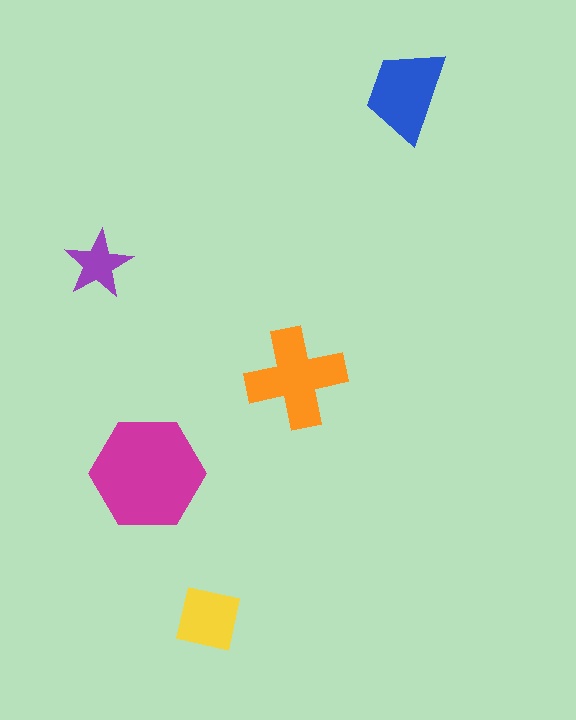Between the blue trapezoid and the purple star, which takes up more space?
The blue trapezoid.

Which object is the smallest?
The purple star.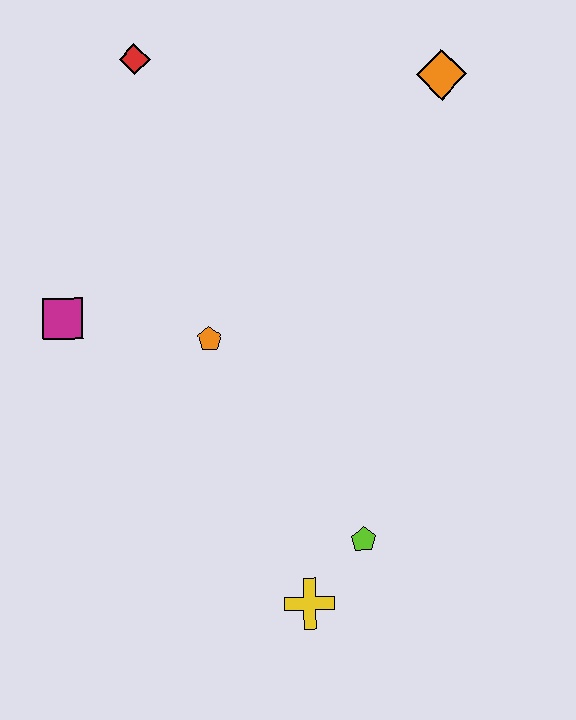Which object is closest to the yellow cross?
The lime pentagon is closest to the yellow cross.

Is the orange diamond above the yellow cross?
Yes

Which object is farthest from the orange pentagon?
The orange diamond is farthest from the orange pentagon.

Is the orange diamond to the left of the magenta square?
No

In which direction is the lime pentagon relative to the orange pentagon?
The lime pentagon is below the orange pentagon.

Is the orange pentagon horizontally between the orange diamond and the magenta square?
Yes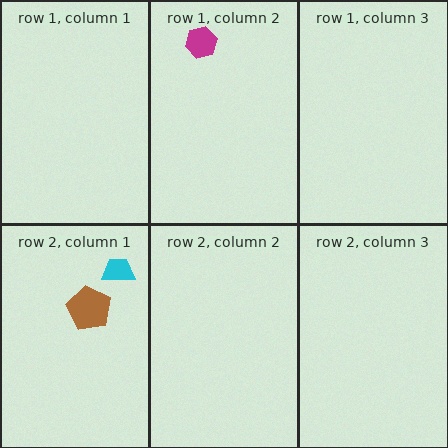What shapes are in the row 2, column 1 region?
The brown pentagon, the cyan trapezoid.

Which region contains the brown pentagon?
The row 2, column 1 region.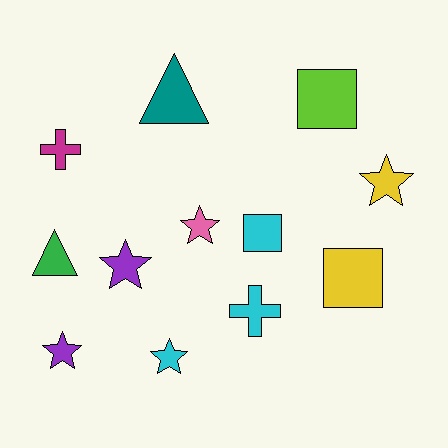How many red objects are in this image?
There are no red objects.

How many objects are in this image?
There are 12 objects.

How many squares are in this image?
There are 3 squares.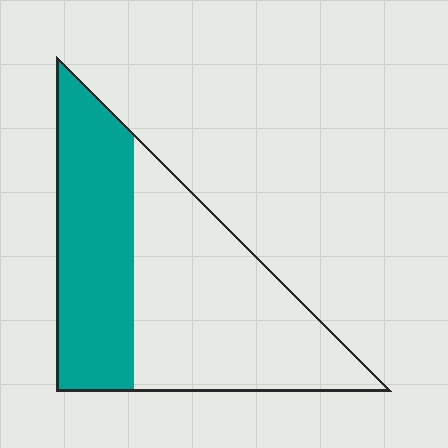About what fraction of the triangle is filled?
About two fifths (2/5).